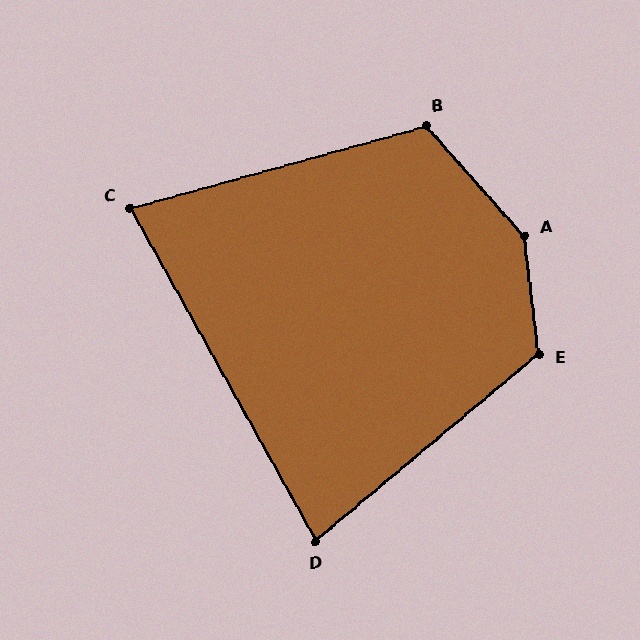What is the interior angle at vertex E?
Approximately 123 degrees (obtuse).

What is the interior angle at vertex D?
Approximately 79 degrees (acute).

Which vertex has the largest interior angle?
A, at approximately 145 degrees.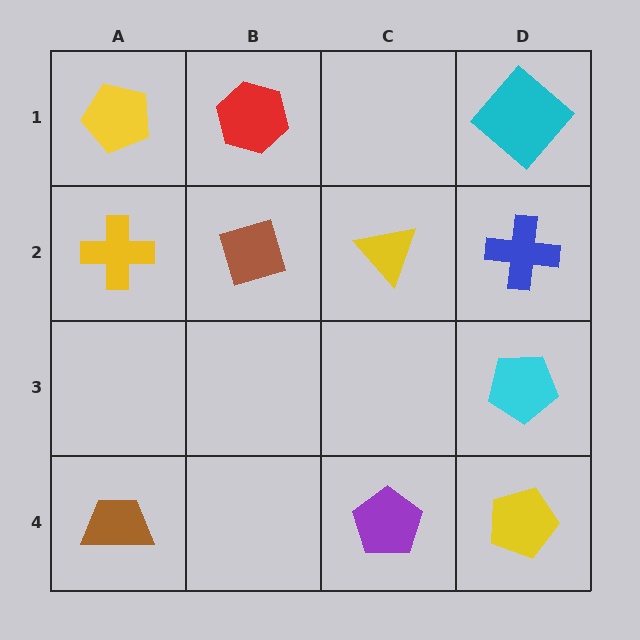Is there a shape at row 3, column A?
No, that cell is empty.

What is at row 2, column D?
A blue cross.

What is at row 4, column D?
A yellow pentagon.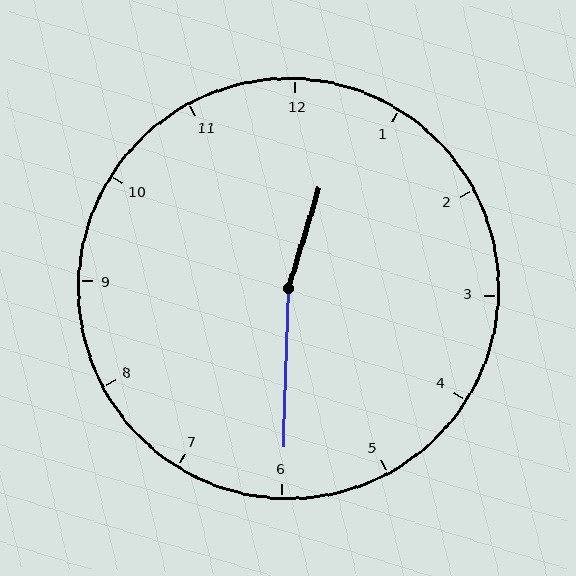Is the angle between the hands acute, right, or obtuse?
It is obtuse.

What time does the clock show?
12:30.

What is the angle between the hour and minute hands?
Approximately 165 degrees.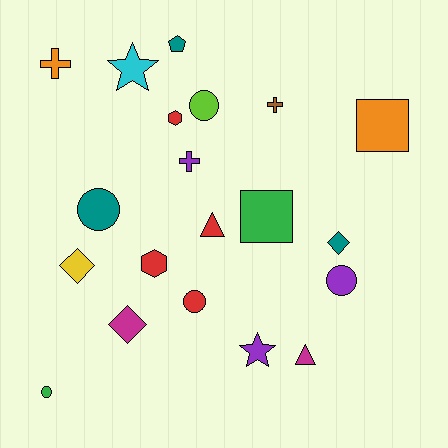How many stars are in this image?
There are 2 stars.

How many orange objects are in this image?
There are 2 orange objects.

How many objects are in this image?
There are 20 objects.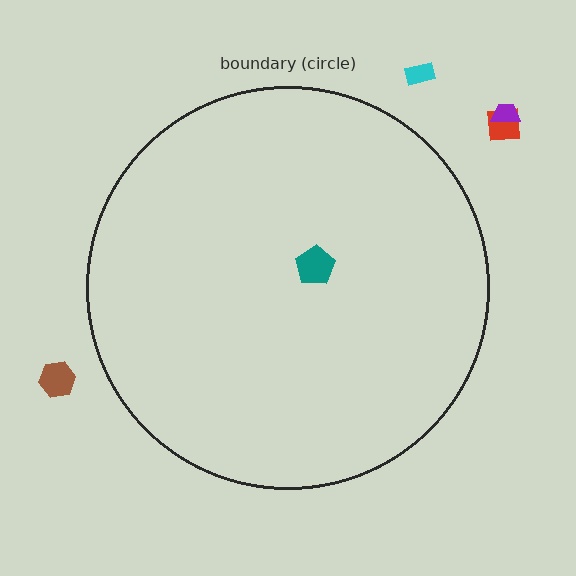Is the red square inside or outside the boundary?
Outside.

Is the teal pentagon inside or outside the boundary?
Inside.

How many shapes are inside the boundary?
1 inside, 4 outside.